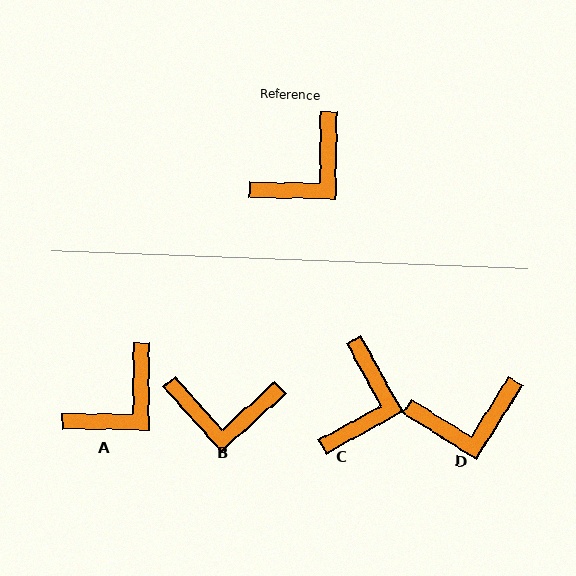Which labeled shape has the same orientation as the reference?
A.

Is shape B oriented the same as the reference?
No, it is off by about 48 degrees.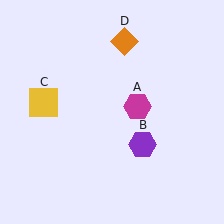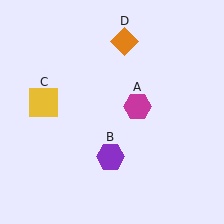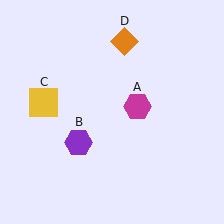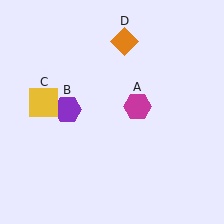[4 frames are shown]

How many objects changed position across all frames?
1 object changed position: purple hexagon (object B).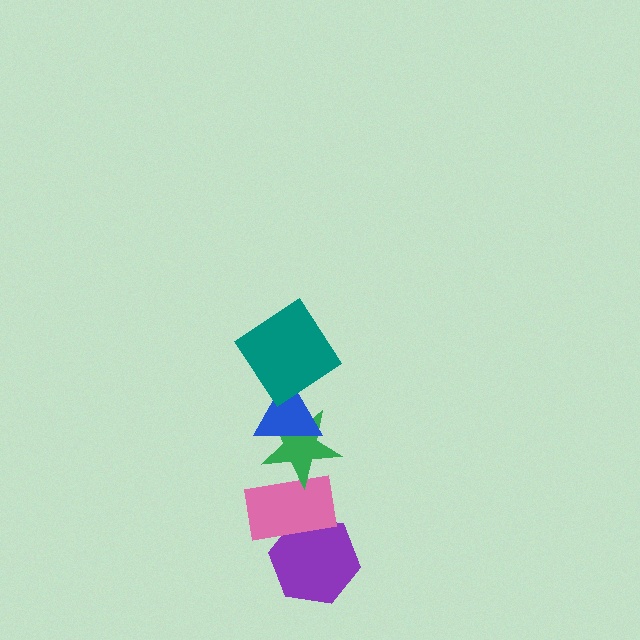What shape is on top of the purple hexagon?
The pink rectangle is on top of the purple hexagon.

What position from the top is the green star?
The green star is 3rd from the top.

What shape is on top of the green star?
The blue triangle is on top of the green star.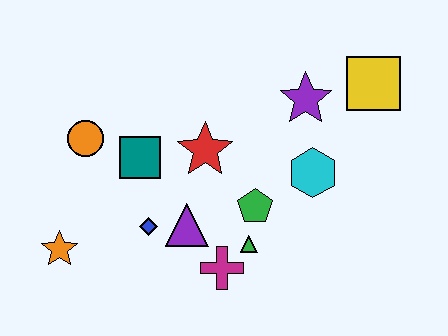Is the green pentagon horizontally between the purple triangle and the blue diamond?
No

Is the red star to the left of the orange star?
No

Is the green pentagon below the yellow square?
Yes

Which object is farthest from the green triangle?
The yellow square is farthest from the green triangle.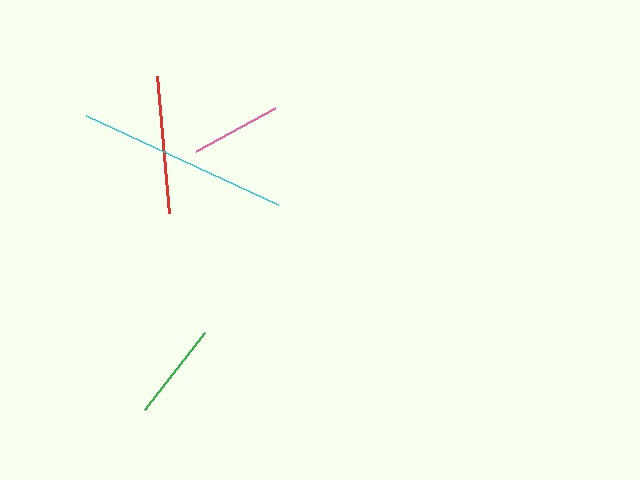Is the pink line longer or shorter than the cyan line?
The cyan line is longer than the pink line.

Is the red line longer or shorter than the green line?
The red line is longer than the green line.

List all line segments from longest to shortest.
From longest to shortest: cyan, red, green, pink.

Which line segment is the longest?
The cyan line is the longest at approximately 212 pixels.